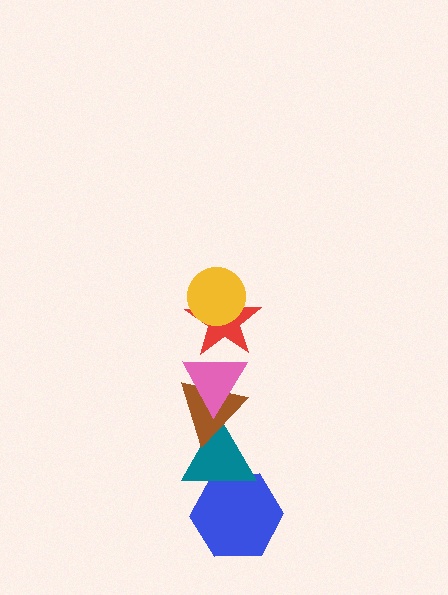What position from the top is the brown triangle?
The brown triangle is 4th from the top.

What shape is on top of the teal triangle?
The brown triangle is on top of the teal triangle.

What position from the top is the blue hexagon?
The blue hexagon is 6th from the top.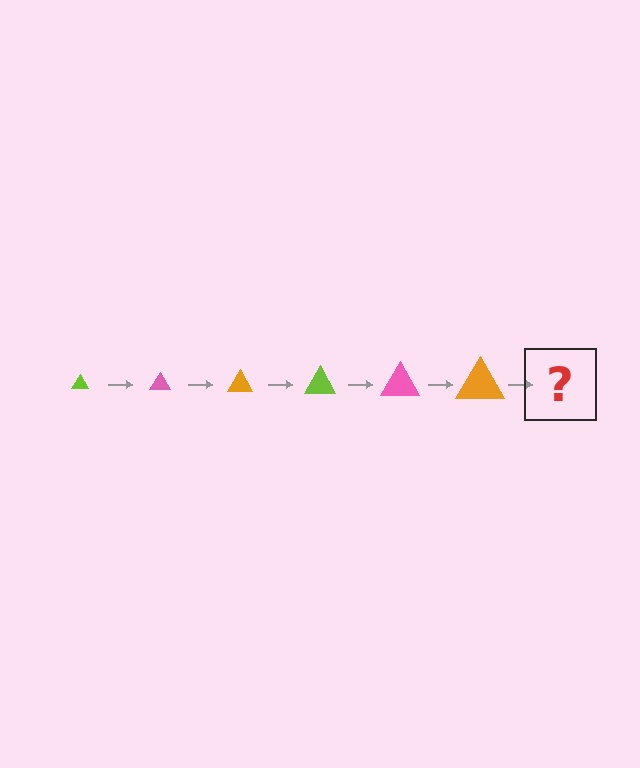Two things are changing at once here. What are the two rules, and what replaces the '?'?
The two rules are that the triangle grows larger each step and the color cycles through lime, pink, and orange. The '?' should be a lime triangle, larger than the previous one.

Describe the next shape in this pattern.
It should be a lime triangle, larger than the previous one.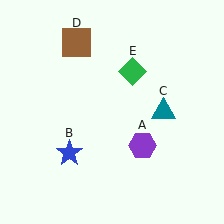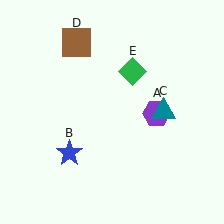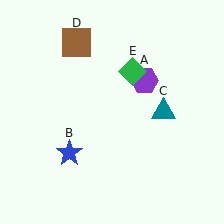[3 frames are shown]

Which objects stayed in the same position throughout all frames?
Blue star (object B) and teal triangle (object C) and brown square (object D) and green diamond (object E) remained stationary.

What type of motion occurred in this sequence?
The purple hexagon (object A) rotated counterclockwise around the center of the scene.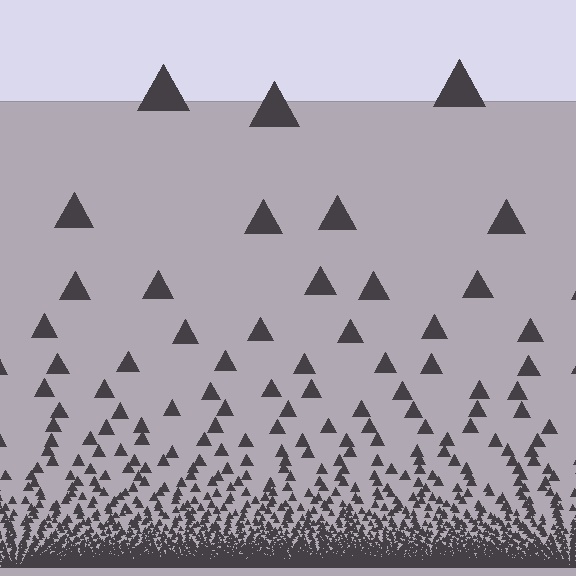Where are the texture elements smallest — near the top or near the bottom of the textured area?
Near the bottom.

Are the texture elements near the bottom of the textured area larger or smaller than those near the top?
Smaller. The gradient is inverted — elements near the bottom are smaller and denser.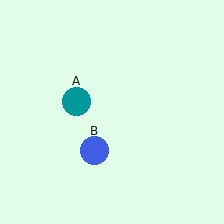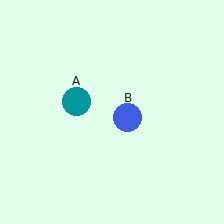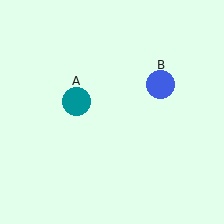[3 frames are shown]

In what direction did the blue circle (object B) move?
The blue circle (object B) moved up and to the right.